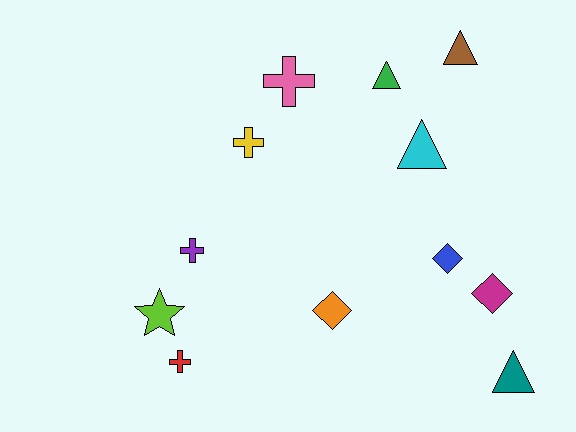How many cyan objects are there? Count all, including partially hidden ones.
There is 1 cyan object.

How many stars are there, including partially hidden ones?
There is 1 star.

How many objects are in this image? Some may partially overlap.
There are 12 objects.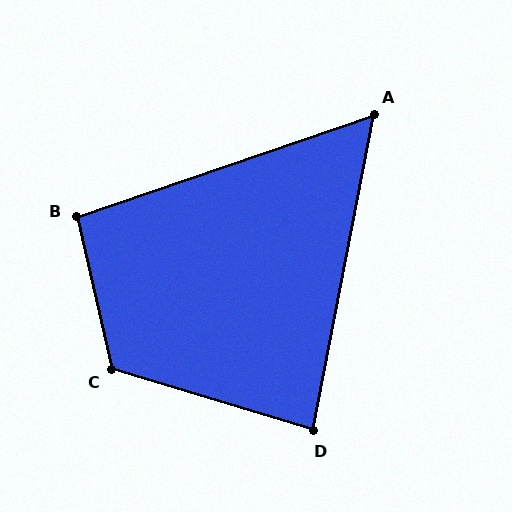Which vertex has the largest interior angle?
C, at approximately 120 degrees.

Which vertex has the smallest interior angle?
A, at approximately 60 degrees.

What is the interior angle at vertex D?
Approximately 84 degrees (acute).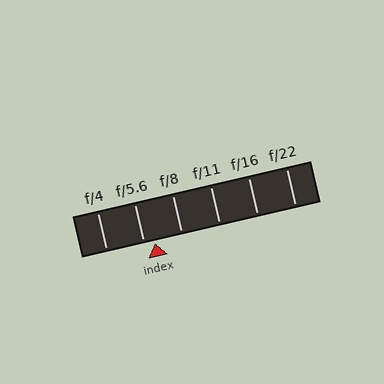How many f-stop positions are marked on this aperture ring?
There are 6 f-stop positions marked.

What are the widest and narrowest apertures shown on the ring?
The widest aperture shown is f/4 and the narrowest is f/22.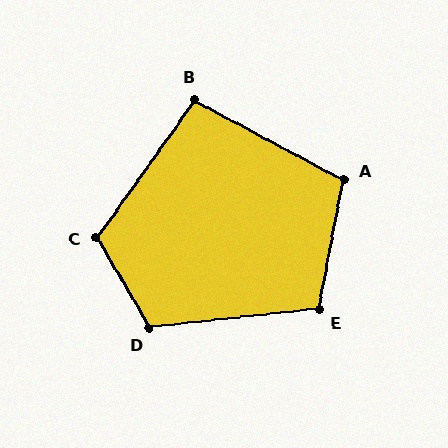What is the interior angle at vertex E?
Approximately 107 degrees (obtuse).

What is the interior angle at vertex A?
Approximately 107 degrees (obtuse).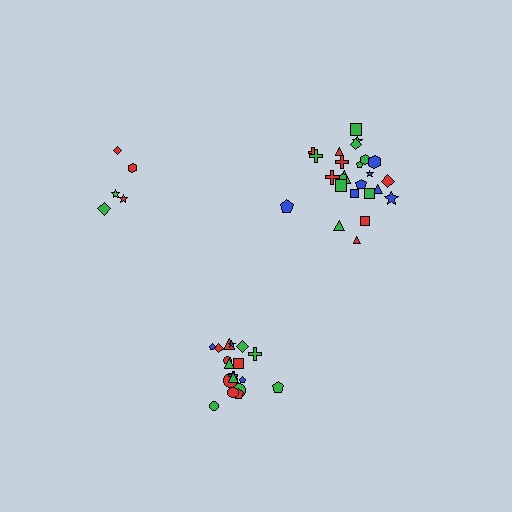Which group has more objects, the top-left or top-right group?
The top-right group.